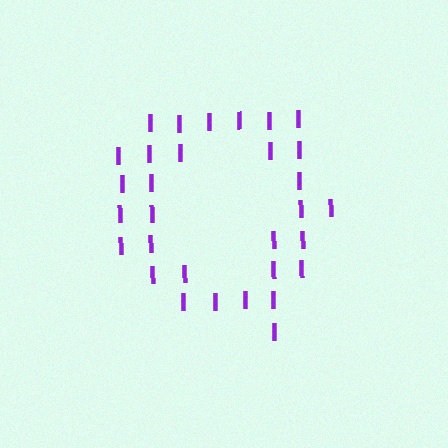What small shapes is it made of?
It is made of small letter I's.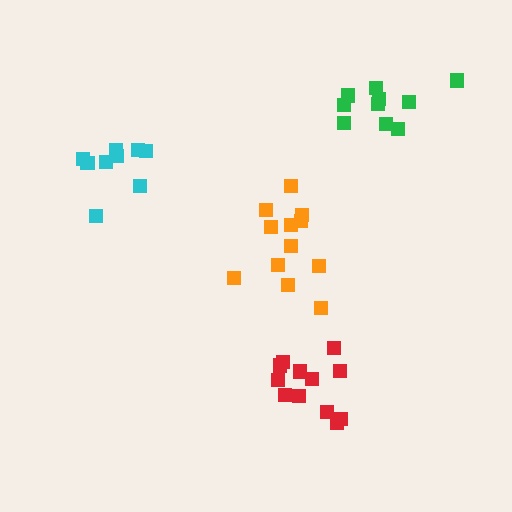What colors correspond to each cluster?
The clusters are colored: orange, red, cyan, green.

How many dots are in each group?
Group 1: 12 dots, Group 2: 12 dots, Group 3: 9 dots, Group 4: 10 dots (43 total).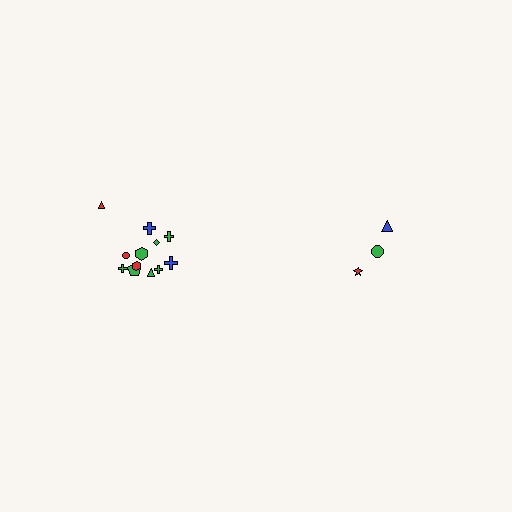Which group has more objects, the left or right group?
The left group.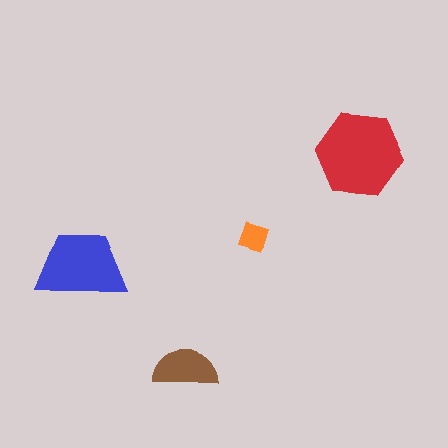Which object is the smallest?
The orange diamond.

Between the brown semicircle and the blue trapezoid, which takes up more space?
The blue trapezoid.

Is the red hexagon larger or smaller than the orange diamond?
Larger.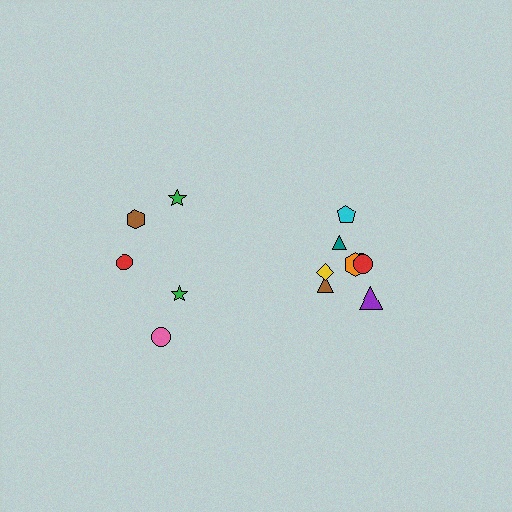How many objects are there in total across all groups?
There are 13 objects.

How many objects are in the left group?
There are 5 objects.